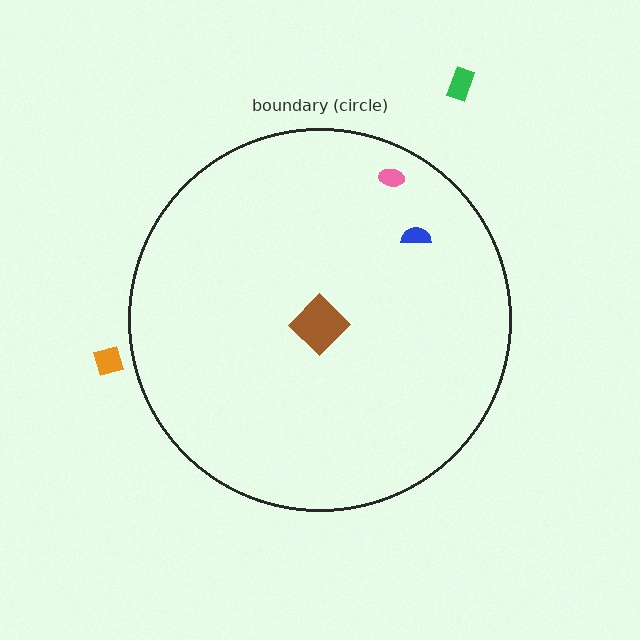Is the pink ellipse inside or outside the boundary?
Inside.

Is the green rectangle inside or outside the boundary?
Outside.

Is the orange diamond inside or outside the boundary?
Outside.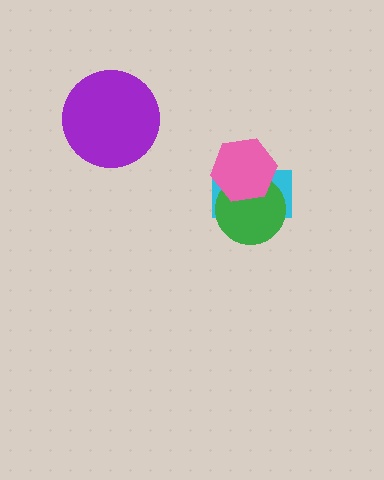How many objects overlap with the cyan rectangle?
2 objects overlap with the cyan rectangle.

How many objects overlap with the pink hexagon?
2 objects overlap with the pink hexagon.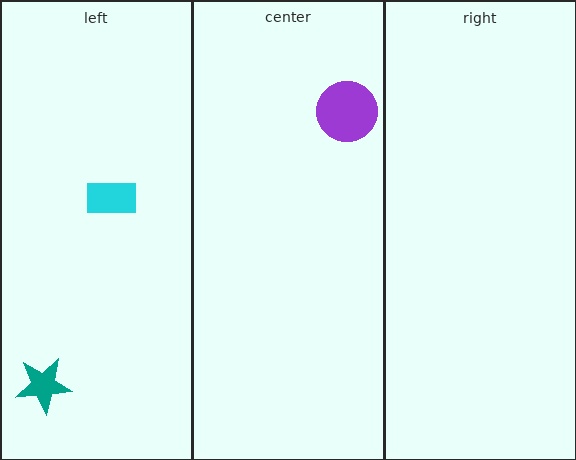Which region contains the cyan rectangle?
The left region.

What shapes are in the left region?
The teal star, the cyan rectangle.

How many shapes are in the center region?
1.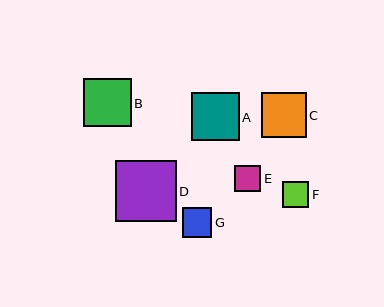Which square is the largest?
Square D is the largest with a size of approximately 61 pixels.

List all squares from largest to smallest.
From largest to smallest: D, A, B, C, G, F, E.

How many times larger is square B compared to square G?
Square B is approximately 1.6 times the size of square G.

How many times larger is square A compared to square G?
Square A is approximately 1.6 times the size of square G.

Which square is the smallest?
Square E is the smallest with a size of approximately 26 pixels.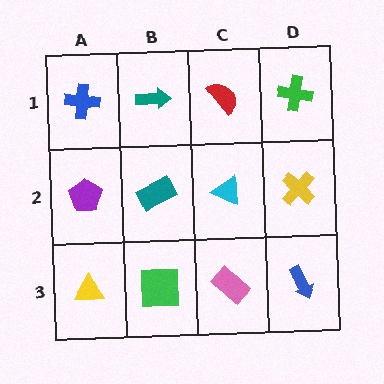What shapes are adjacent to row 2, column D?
A green cross (row 1, column D), a blue arrow (row 3, column D), a cyan triangle (row 2, column C).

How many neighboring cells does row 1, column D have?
2.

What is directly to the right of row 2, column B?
A cyan triangle.